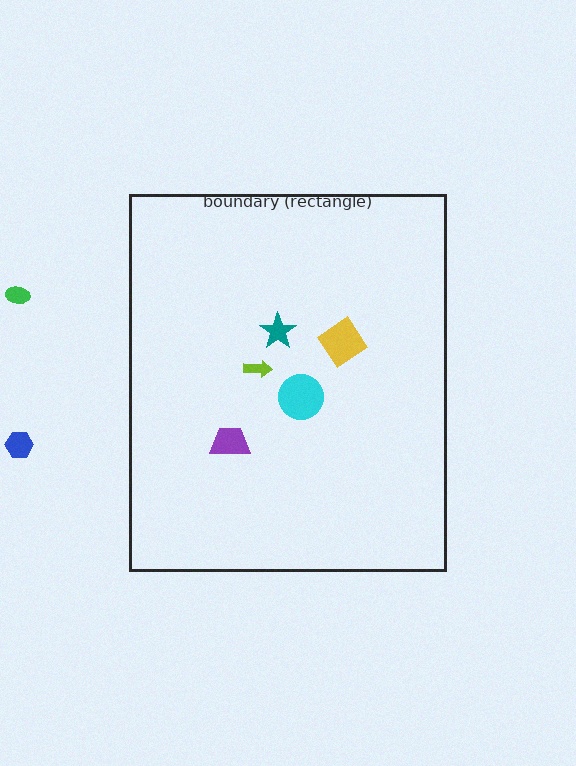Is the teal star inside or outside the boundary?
Inside.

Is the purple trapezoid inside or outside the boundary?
Inside.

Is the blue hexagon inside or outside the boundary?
Outside.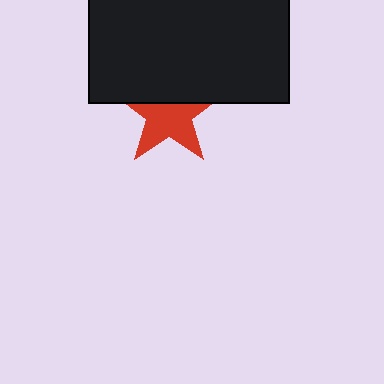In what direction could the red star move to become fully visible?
The red star could move down. That would shift it out from behind the black rectangle entirely.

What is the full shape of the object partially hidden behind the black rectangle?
The partially hidden object is a red star.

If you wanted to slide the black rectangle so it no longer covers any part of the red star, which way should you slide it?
Slide it up — that is the most direct way to separate the two shapes.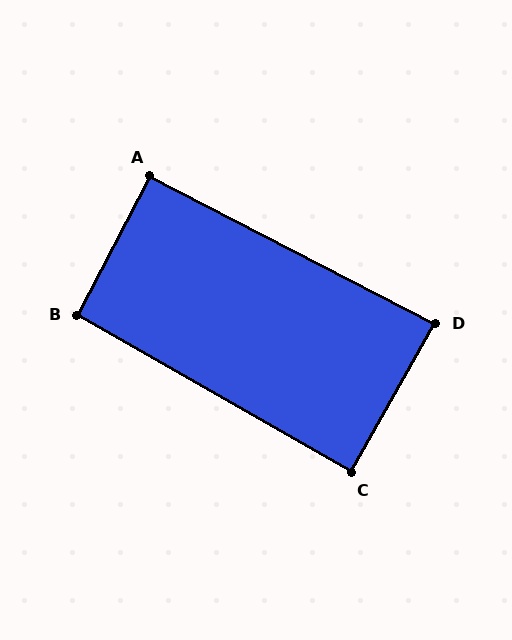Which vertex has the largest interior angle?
B, at approximately 92 degrees.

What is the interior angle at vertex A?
Approximately 90 degrees (approximately right).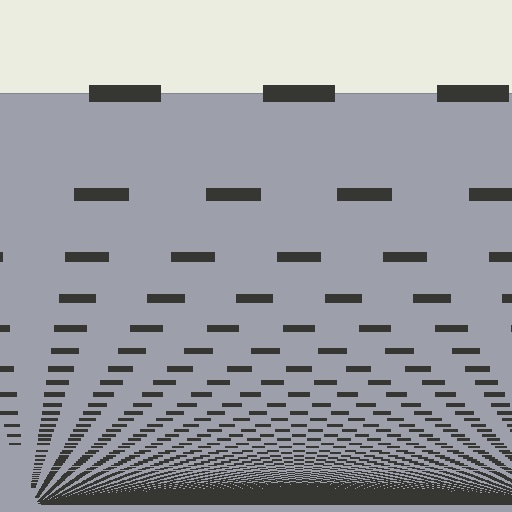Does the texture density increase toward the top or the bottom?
Density increases toward the bottom.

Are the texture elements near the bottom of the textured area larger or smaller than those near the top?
Smaller. The gradient is inverted — elements near the bottom are smaller and denser.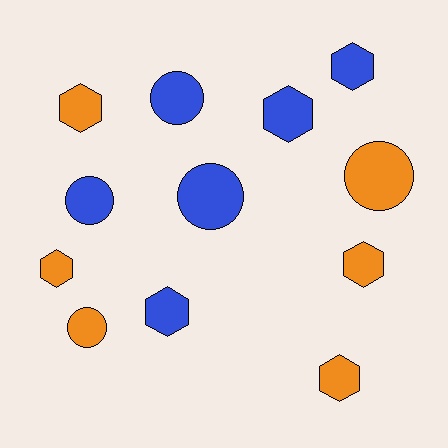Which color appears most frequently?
Orange, with 6 objects.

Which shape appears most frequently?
Hexagon, with 7 objects.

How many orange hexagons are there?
There are 4 orange hexagons.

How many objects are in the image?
There are 12 objects.